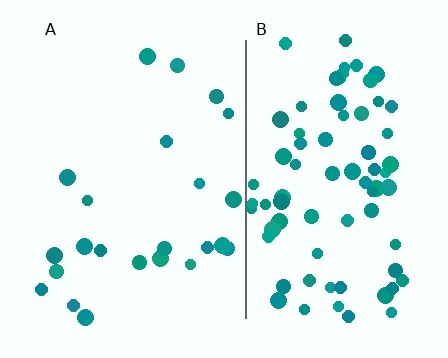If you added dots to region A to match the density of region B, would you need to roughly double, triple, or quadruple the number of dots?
Approximately triple.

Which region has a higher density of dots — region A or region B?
B (the right).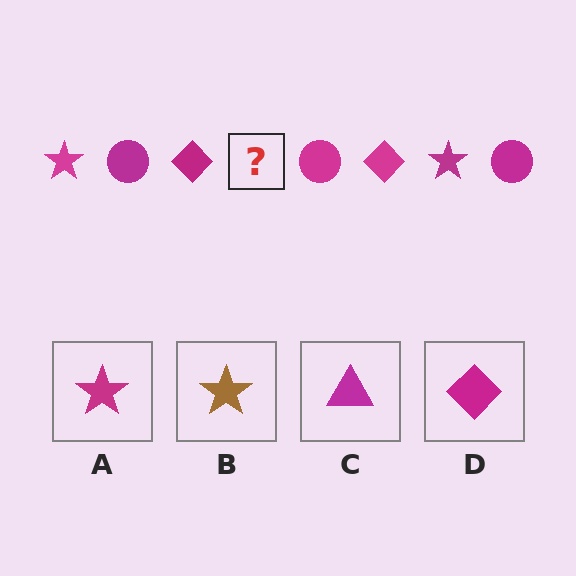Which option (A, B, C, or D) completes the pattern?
A.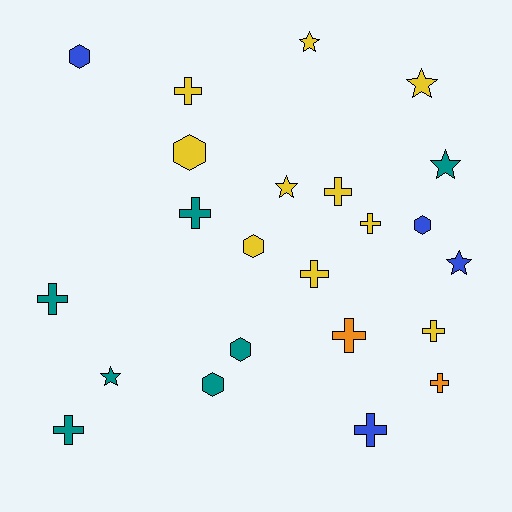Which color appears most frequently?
Yellow, with 10 objects.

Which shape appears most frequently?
Cross, with 11 objects.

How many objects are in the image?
There are 23 objects.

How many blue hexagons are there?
There are 2 blue hexagons.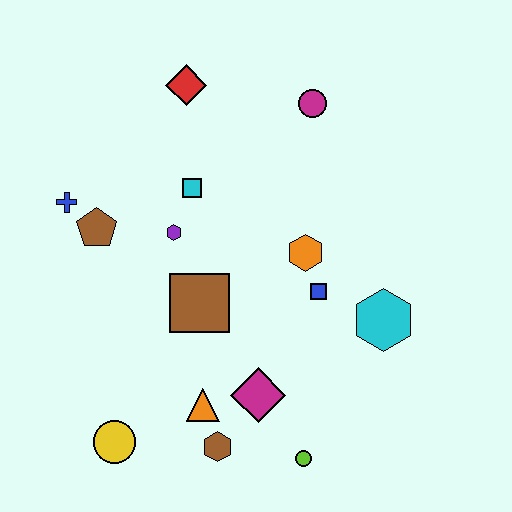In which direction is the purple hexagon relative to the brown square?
The purple hexagon is above the brown square.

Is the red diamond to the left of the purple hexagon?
No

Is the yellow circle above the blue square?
No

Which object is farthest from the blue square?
The blue cross is farthest from the blue square.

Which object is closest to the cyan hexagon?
The blue square is closest to the cyan hexagon.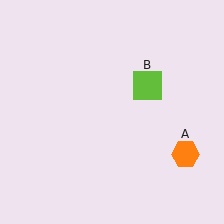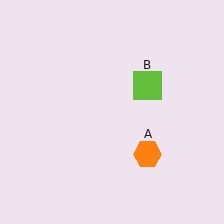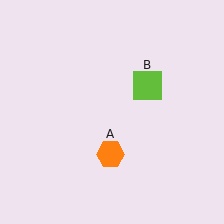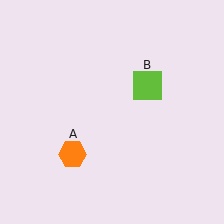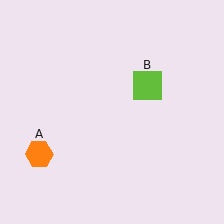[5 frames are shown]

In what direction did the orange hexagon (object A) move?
The orange hexagon (object A) moved left.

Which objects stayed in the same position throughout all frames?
Lime square (object B) remained stationary.